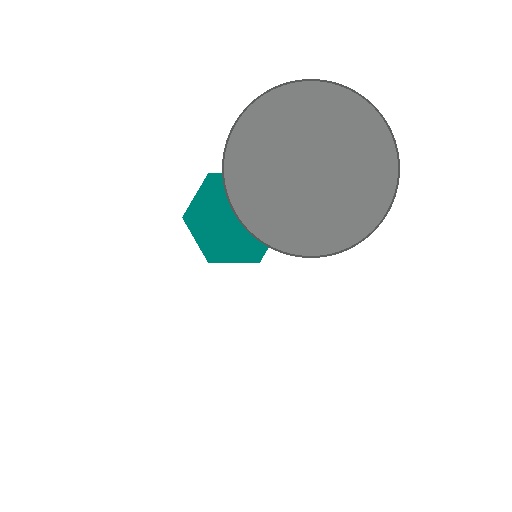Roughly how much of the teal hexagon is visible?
About half of it is visible (roughly 60%).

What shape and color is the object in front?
The object in front is a gray circle.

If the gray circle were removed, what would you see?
You would see the complete teal hexagon.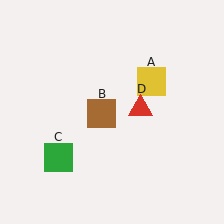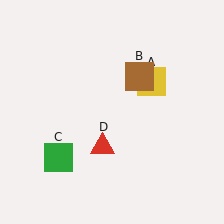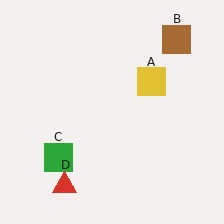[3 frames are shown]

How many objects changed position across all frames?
2 objects changed position: brown square (object B), red triangle (object D).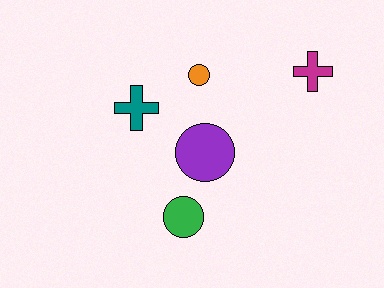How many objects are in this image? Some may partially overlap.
There are 5 objects.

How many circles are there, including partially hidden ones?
There are 3 circles.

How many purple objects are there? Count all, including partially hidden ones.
There is 1 purple object.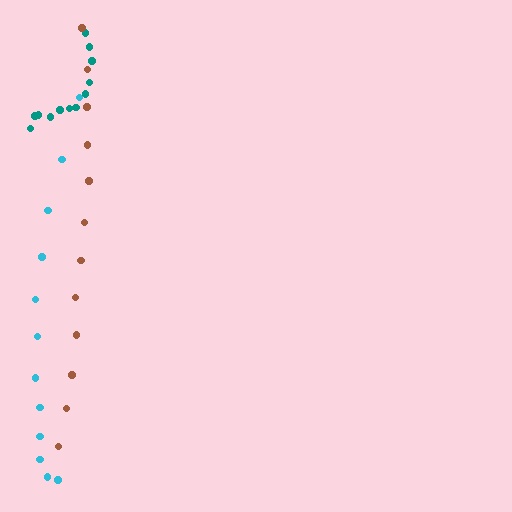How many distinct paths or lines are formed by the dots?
There are 3 distinct paths.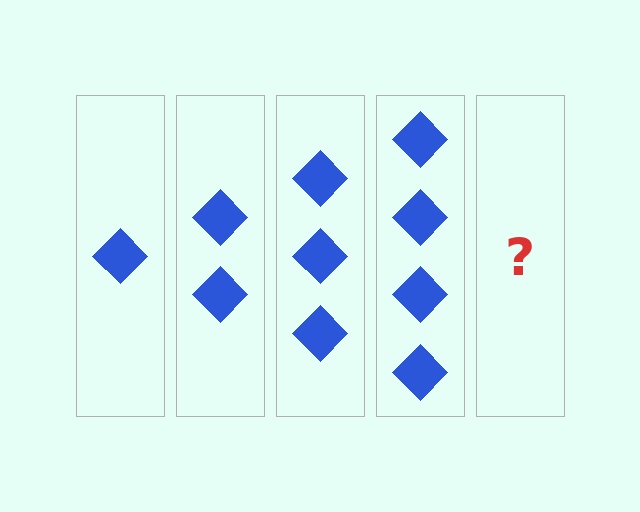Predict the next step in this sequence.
The next step is 5 diamonds.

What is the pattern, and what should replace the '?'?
The pattern is that each step adds one more diamond. The '?' should be 5 diamonds.